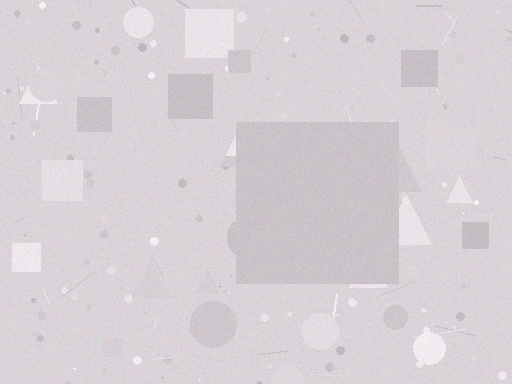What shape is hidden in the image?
A square is hidden in the image.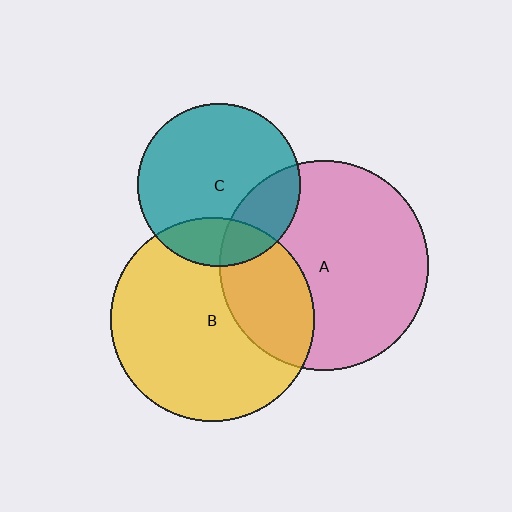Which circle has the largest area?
Circle A (pink).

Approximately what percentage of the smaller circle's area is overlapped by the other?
Approximately 25%.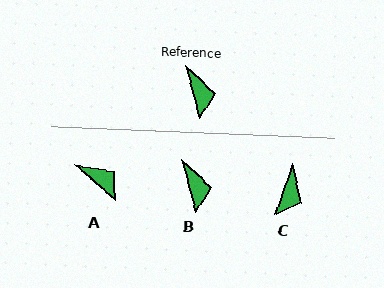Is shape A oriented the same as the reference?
No, it is off by about 35 degrees.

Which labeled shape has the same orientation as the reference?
B.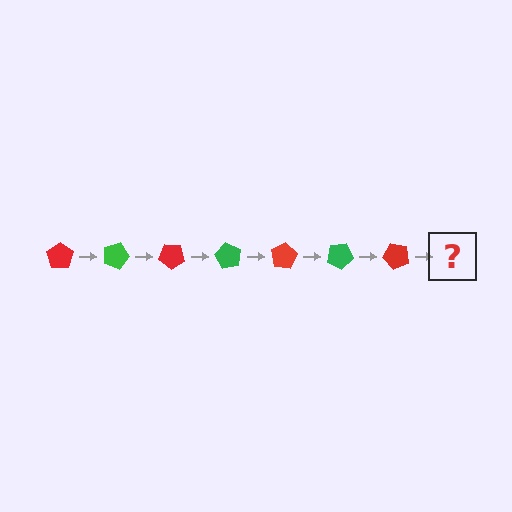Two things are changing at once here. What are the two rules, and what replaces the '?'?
The two rules are that it rotates 20 degrees each step and the color cycles through red and green. The '?' should be a green pentagon, rotated 140 degrees from the start.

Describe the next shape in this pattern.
It should be a green pentagon, rotated 140 degrees from the start.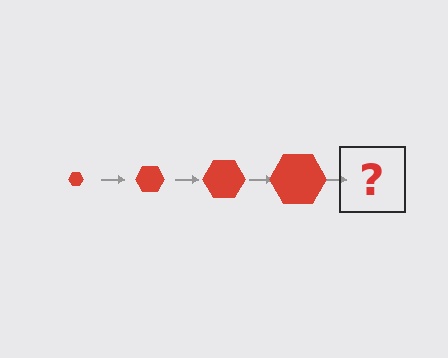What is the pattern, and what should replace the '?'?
The pattern is that the hexagon gets progressively larger each step. The '?' should be a red hexagon, larger than the previous one.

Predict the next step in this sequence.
The next step is a red hexagon, larger than the previous one.